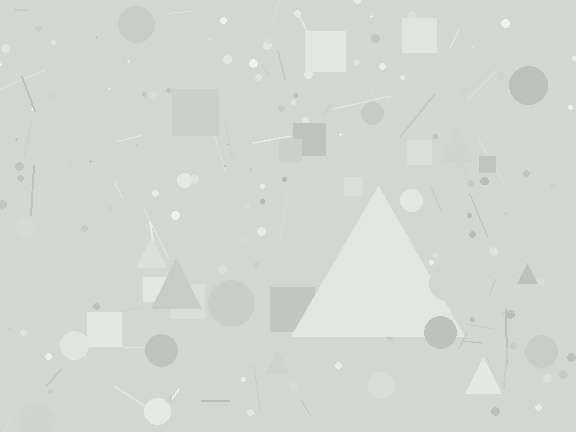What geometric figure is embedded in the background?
A triangle is embedded in the background.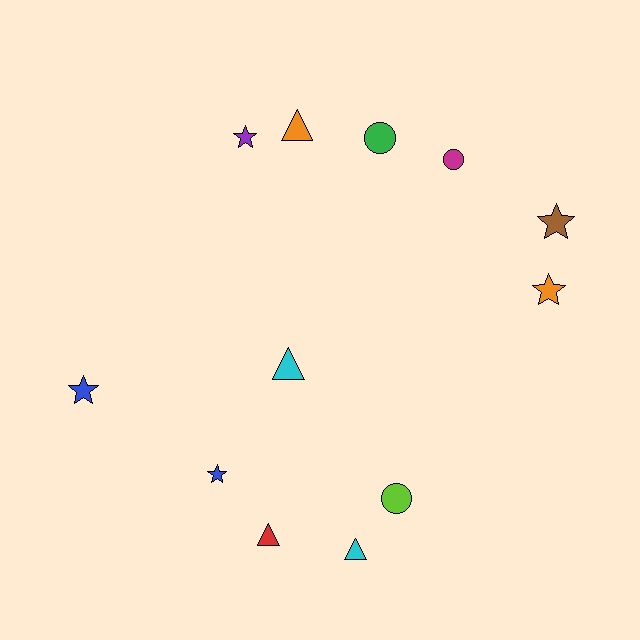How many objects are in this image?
There are 12 objects.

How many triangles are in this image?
There are 4 triangles.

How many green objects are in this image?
There is 1 green object.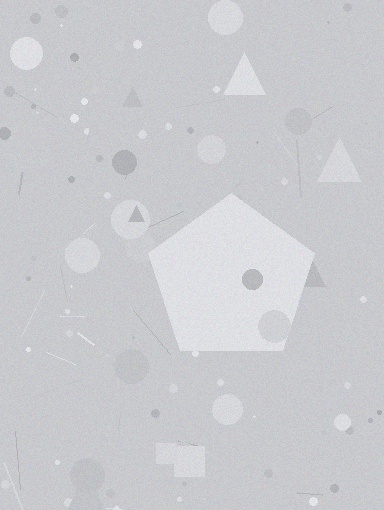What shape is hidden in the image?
A pentagon is hidden in the image.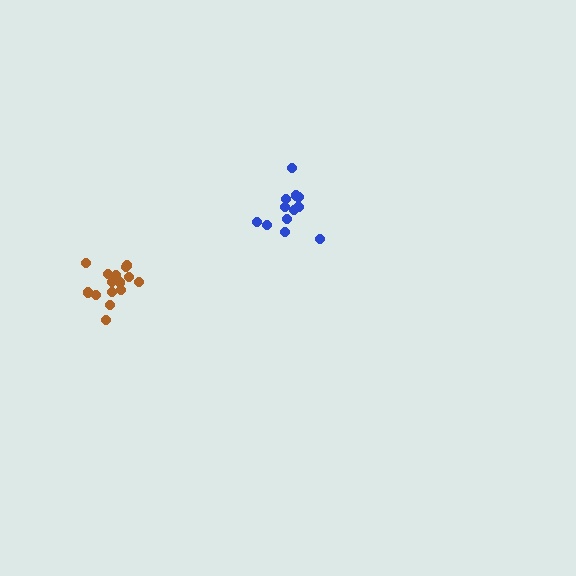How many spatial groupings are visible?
There are 2 spatial groupings.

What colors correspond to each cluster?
The clusters are colored: blue, brown.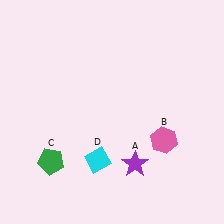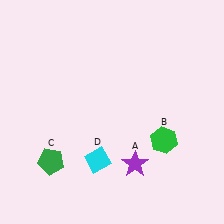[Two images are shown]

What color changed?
The hexagon (B) changed from pink in Image 1 to green in Image 2.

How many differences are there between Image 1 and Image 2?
There is 1 difference between the two images.